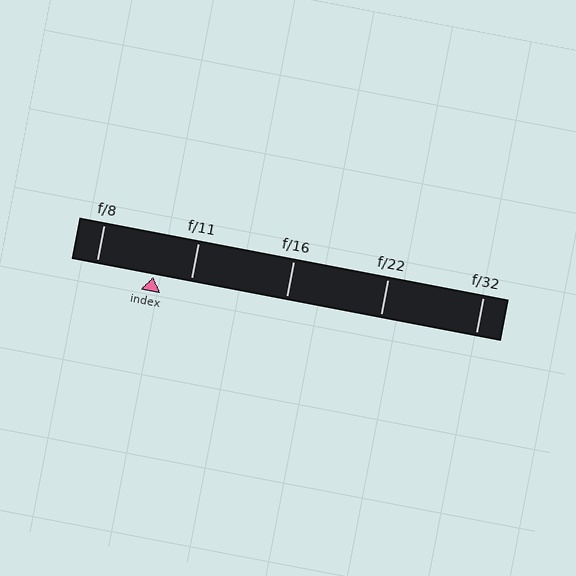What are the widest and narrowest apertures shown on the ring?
The widest aperture shown is f/8 and the narrowest is f/32.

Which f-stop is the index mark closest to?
The index mark is closest to f/11.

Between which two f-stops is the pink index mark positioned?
The index mark is between f/8 and f/11.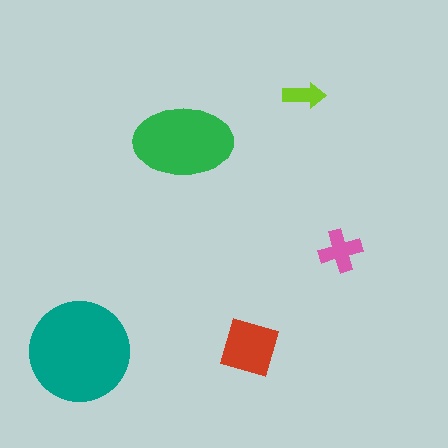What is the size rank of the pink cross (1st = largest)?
4th.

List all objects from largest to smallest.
The teal circle, the green ellipse, the red square, the pink cross, the lime arrow.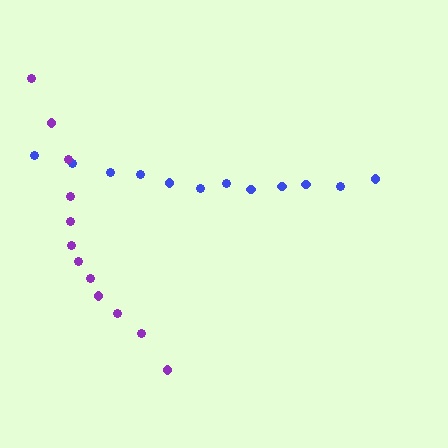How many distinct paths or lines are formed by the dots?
There are 2 distinct paths.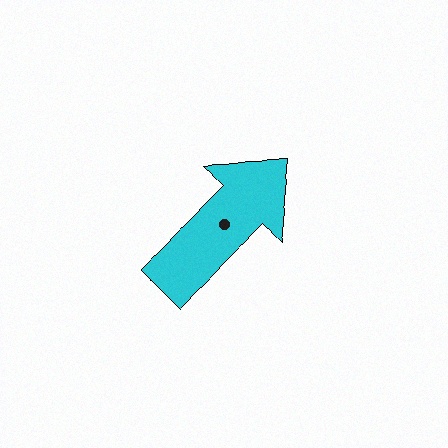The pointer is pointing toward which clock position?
Roughly 2 o'clock.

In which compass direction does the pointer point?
Northeast.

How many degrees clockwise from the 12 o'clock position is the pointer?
Approximately 46 degrees.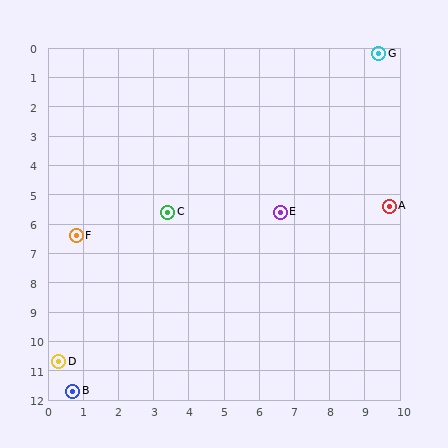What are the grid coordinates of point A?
Point A is at approximately (9.7, 5.4).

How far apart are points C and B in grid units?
Points C and B are about 6.7 grid units apart.